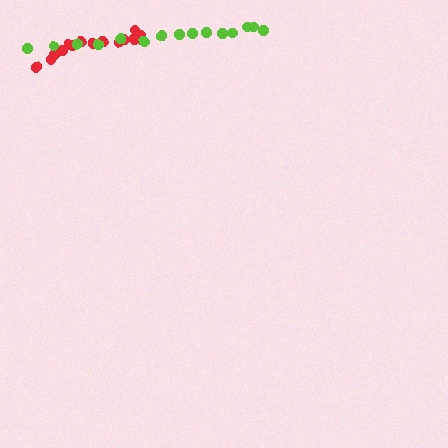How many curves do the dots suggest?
There are 2 distinct paths.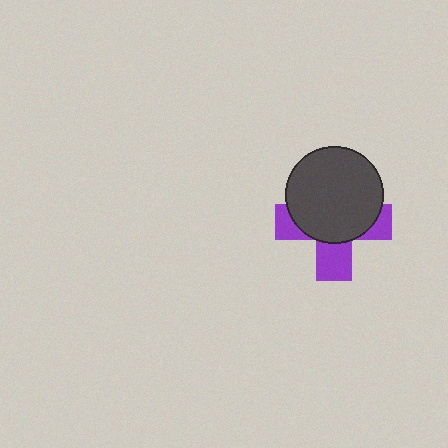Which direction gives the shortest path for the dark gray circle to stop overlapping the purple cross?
Moving up gives the shortest separation.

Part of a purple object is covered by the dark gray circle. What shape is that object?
It is a cross.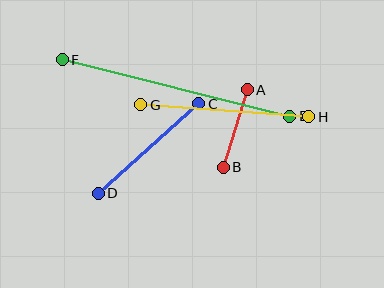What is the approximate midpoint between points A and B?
The midpoint is at approximately (235, 128) pixels.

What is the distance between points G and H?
The distance is approximately 169 pixels.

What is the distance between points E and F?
The distance is approximately 234 pixels.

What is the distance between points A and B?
The distance is approximately 81 pixels.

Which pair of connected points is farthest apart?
Points E and F are farthest apart.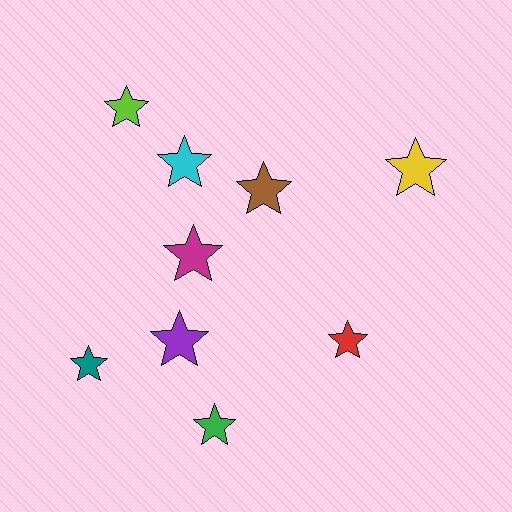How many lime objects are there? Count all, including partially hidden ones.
There is 1 lime object.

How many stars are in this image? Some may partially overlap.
There are 9 stars.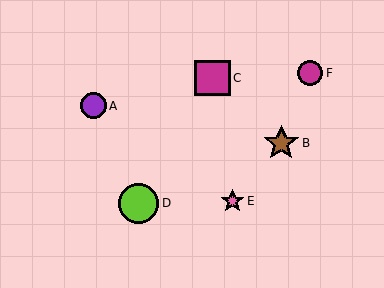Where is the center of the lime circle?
The center of the lime circle is at (139, 203).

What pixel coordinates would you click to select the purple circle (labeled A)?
Click at (93, 106) to select the purple circle A.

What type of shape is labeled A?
Shape A is a purple circle.